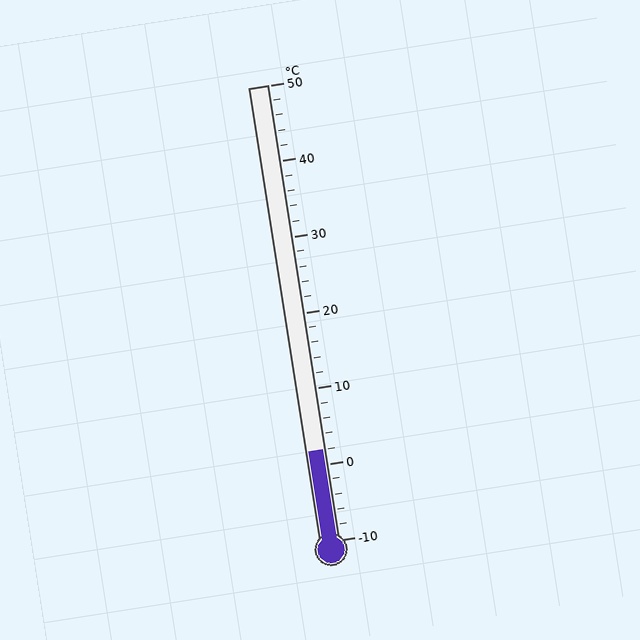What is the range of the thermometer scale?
The thermometer scale ranges from -10°C to 50°C.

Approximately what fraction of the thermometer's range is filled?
The thermometer is filled to approximately 20% of its range.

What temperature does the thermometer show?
The thermometer shows approximately 2°C.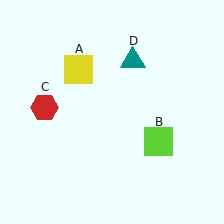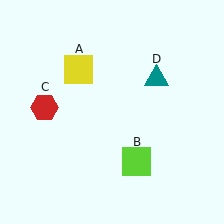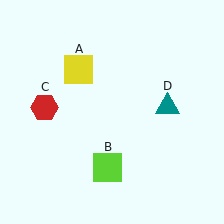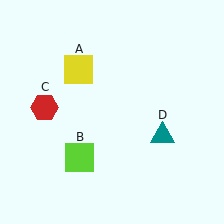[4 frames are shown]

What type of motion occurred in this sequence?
The lime square (object B), teal triangle (object D) rotated clockwise around the center of the scene.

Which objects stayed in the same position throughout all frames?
Yellow square (object A) and red hexagon (object C) remained stationary.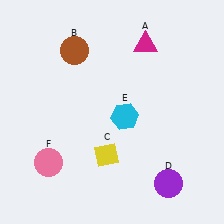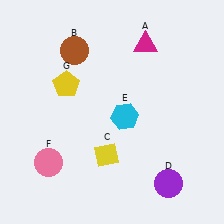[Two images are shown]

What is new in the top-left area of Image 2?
A yellow pentagon (G) was added in the top-left area of Image 2.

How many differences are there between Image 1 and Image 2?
There is 1 difference between the two images.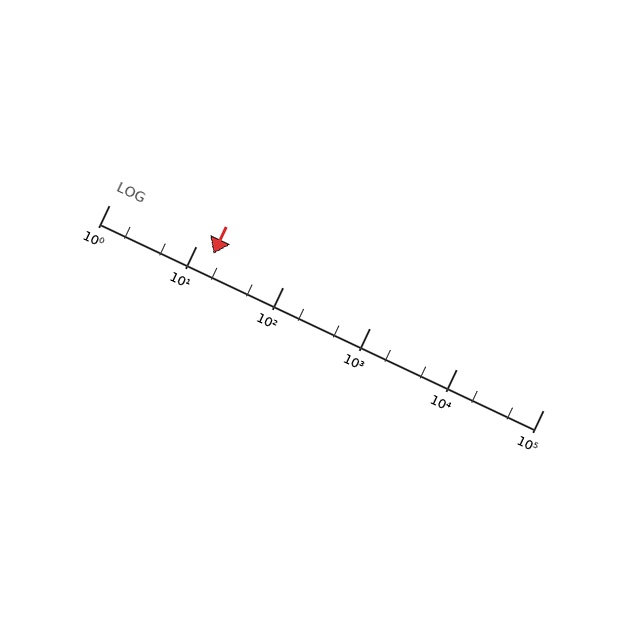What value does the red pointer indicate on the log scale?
The pointer indicates approximately 16.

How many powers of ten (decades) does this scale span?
The scale spans 5 decades, from 1 to 100000.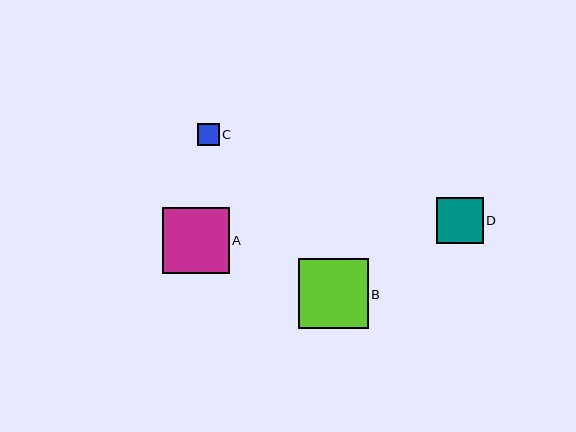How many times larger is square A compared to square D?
Square A is approximately 1.4 times the size of square D.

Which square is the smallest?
Square C is the smallest with a size of approximately 22 pixels.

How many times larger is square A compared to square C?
Square A is approximately 3.0 times the size of square C.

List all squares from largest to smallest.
From largest to smallest: B, A, D, C.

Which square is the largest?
Square B is the largest with a size of approximately 70 pixels.